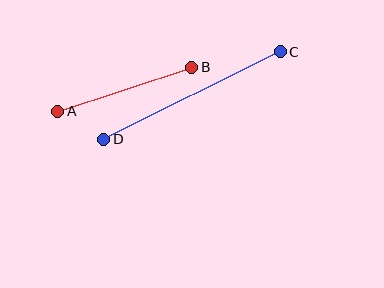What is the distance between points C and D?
The distance is approximately 197 pixels.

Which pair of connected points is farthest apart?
Points C and D are farthest apart.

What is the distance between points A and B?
The distance is approximately 141 pixels.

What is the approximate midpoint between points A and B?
The midpoint is at approximately (125, 89) pixels.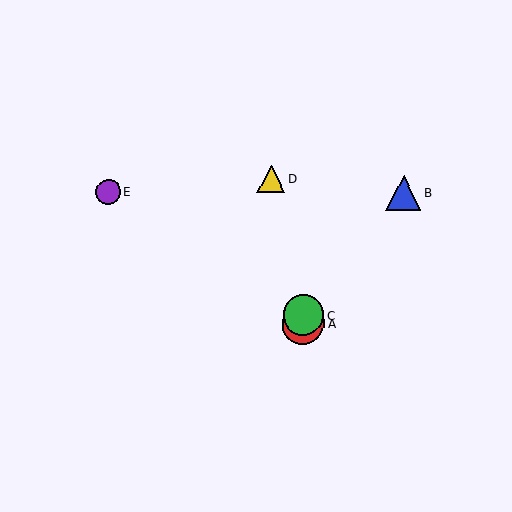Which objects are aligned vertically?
Objects A, C are aligned vertically.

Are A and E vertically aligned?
No, A is at x≈303 and E is at x≈108.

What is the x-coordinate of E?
Object E is at x≈108.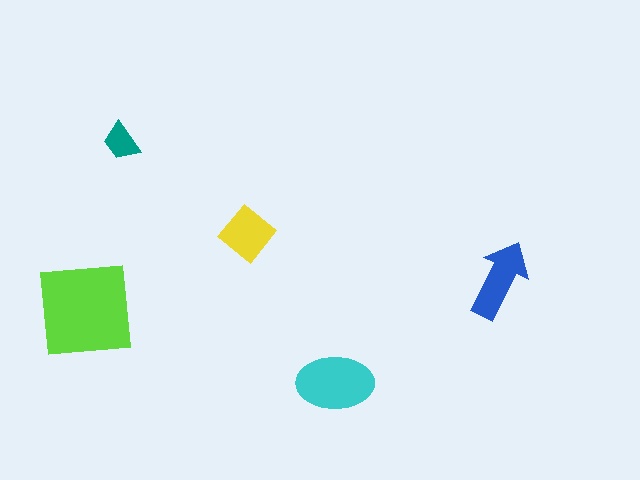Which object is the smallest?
The teal trapezoid.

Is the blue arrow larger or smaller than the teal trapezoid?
Larger.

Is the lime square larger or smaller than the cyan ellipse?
Larger.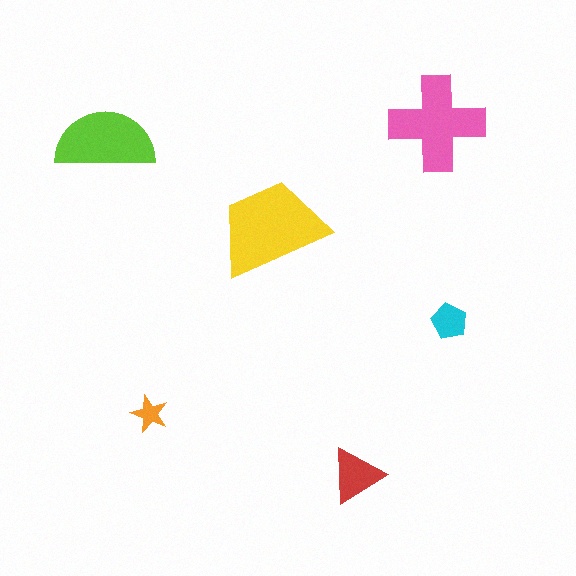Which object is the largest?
The yellow trapezoid.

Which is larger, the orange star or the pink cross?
The pink cross.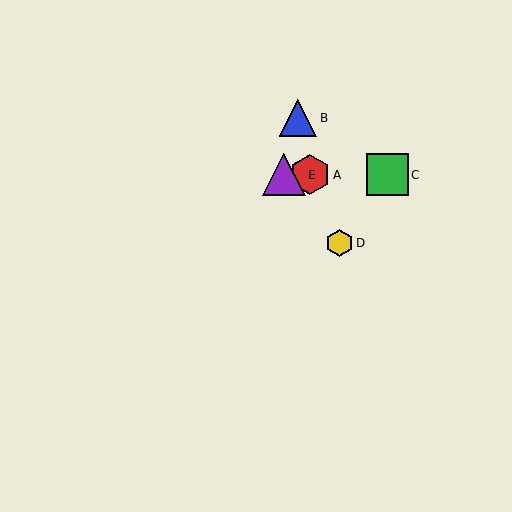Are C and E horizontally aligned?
Yes, both are at y≈175.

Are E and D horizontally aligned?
No, E is at y≈175 and D is at y≈243.